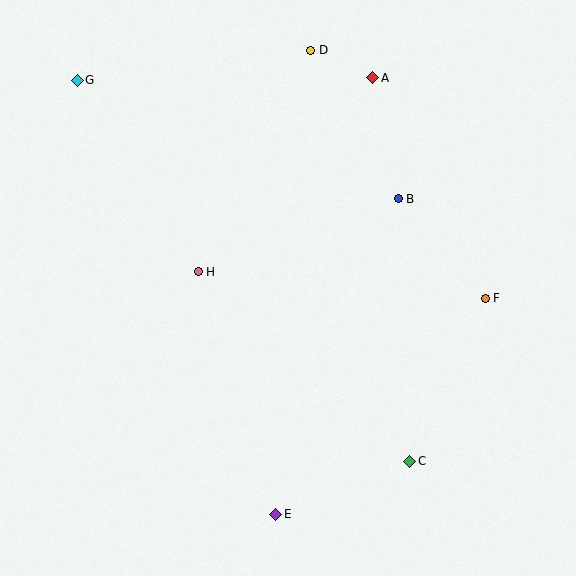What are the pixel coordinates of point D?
Point D is at (311, 50).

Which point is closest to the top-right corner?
Point A is closest to the top-right corner.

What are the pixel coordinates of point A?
Point A is at (373, 78).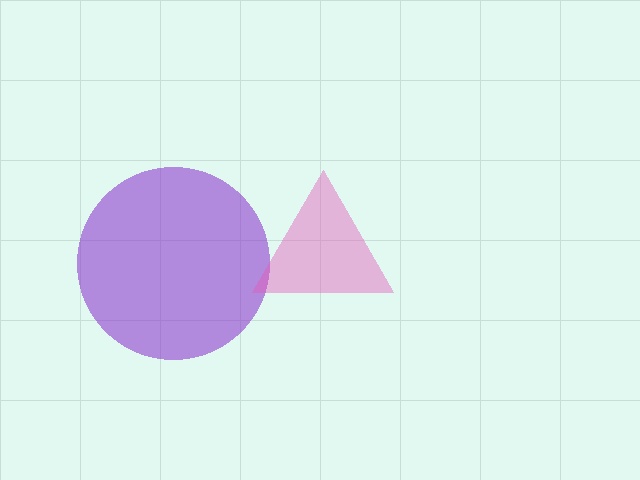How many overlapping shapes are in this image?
There are 2 overlapping shapes in the image.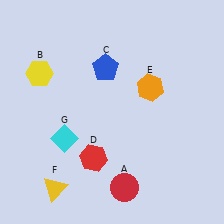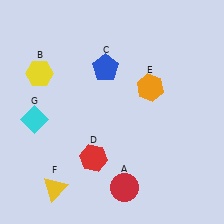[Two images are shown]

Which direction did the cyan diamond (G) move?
The cyan diamond (G) moved left.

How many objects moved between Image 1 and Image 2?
1 object moved between the two images.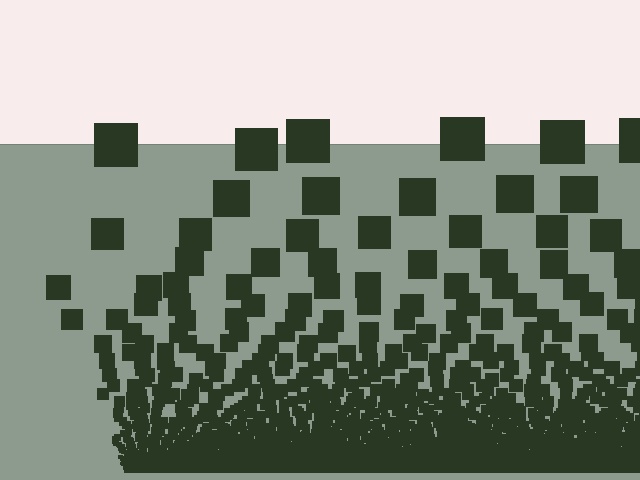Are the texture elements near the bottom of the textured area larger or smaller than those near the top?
Smaller. The gradient is inverted — elements near the bottom are smaller and denser.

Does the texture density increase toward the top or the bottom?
Density increases toward the bottom.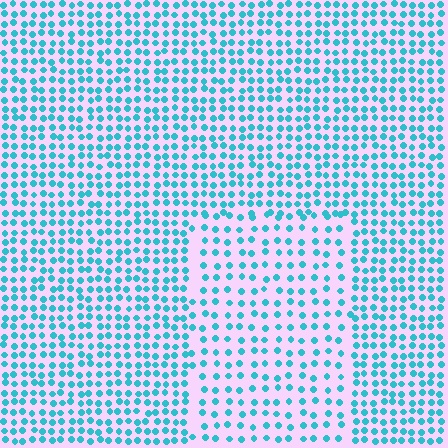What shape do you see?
I see a rectangle.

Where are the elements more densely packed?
The elements are more densely packed outside the rectangle boundary.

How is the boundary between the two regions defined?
The boundary is defined by a change in element density (approximately 1.7x ratio). All elements are the same color, size, and shape.